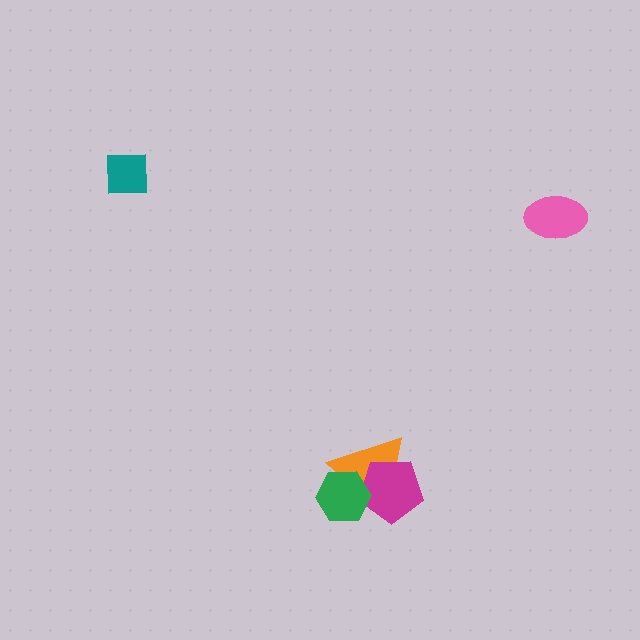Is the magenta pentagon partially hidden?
Yes, it is partially covered by another shape.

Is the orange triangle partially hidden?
Yes, it is partially covered by another shape.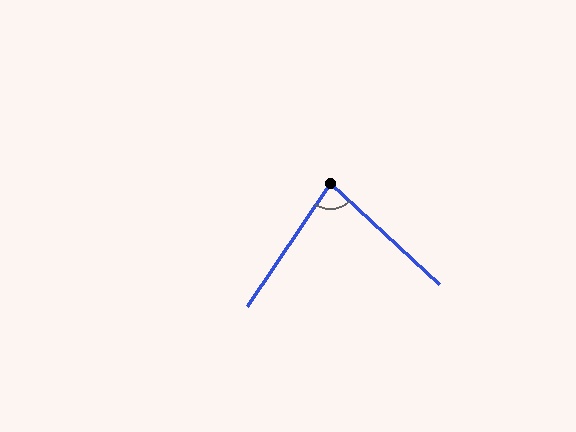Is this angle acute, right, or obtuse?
It is acute.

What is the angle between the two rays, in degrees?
Approximately 81 degrees.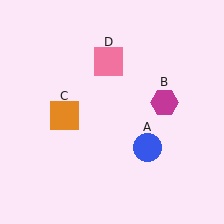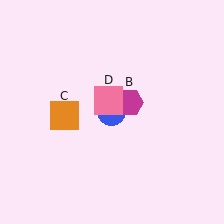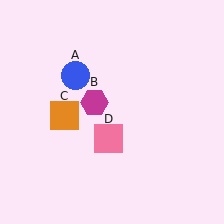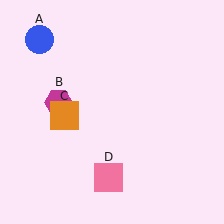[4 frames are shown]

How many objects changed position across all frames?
3 objects changed position: blue circle (object A), magenta hexagon (object B), pink square (object D).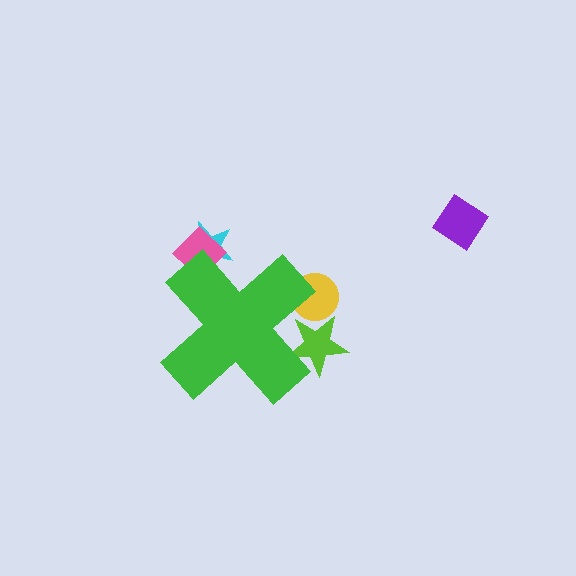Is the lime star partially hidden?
Yes, the lime star is partially hidden behind the green cross.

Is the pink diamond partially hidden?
Yes, the pink diamond is partially hidden behind the green cross.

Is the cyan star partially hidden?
Yes, the cyan star is partially hidden behind the green cross.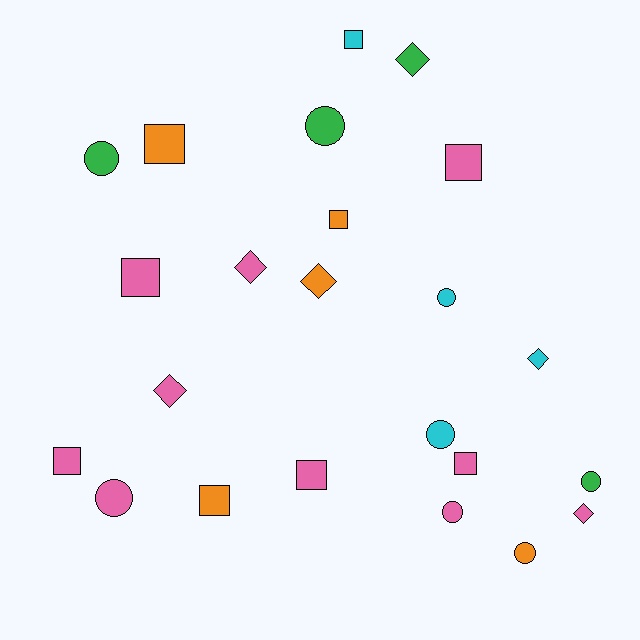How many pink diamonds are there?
There are 3 pink diamonds.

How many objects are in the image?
There are 23 objects.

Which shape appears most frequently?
Square, with 9 objects.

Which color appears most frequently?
Pink, with 10 objects.